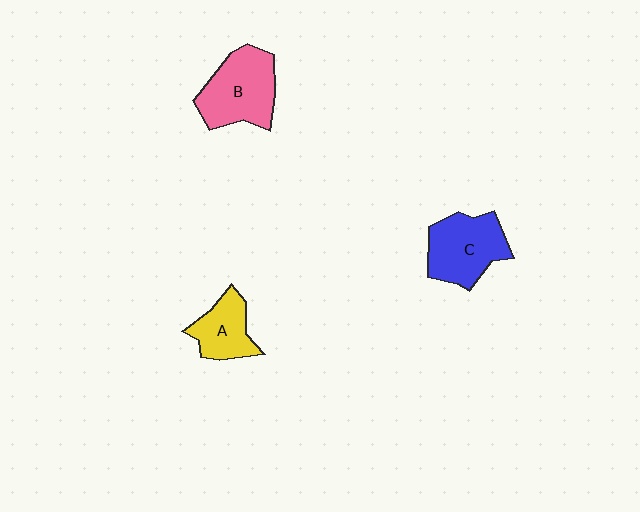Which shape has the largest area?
Shape B (pink).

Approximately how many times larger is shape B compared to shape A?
Approximately 1.6 times.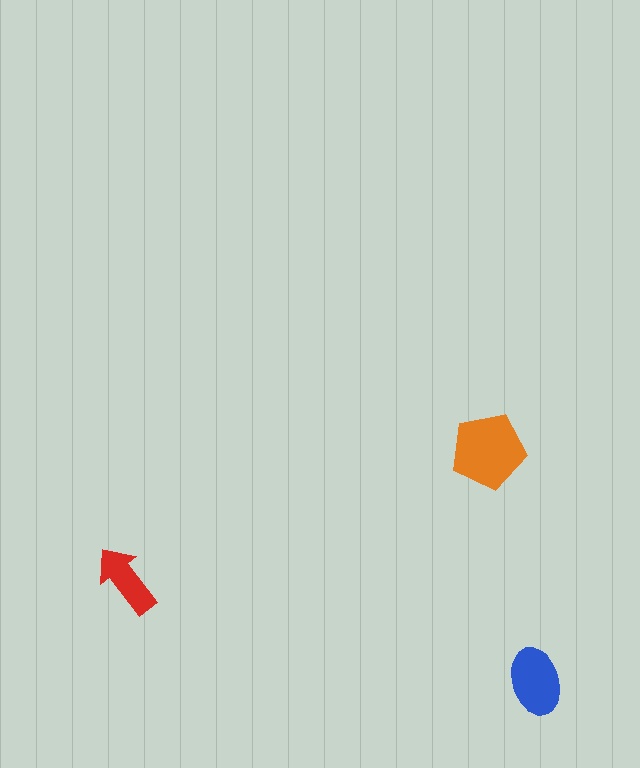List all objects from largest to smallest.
The orange pentagon, the blue ellipse, the red arrow.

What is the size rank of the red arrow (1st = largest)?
3rd.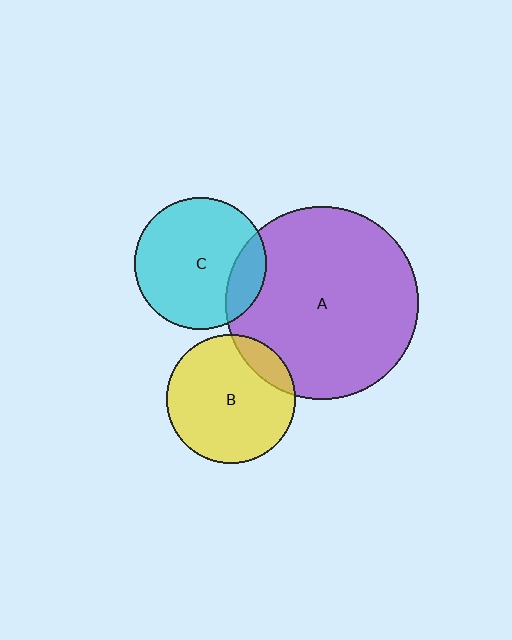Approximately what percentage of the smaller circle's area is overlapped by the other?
Approximately 15%.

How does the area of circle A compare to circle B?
Approximately 2.2 times.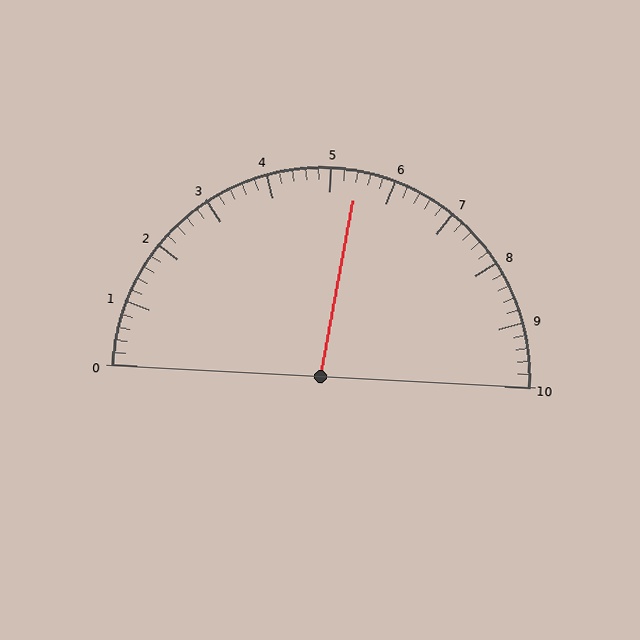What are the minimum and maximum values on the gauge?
The gauge ranges from 0 to 10.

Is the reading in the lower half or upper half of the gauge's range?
The reading is in the upper half of the range (0 to 10).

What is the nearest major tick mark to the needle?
The nearest major tick mark is 5.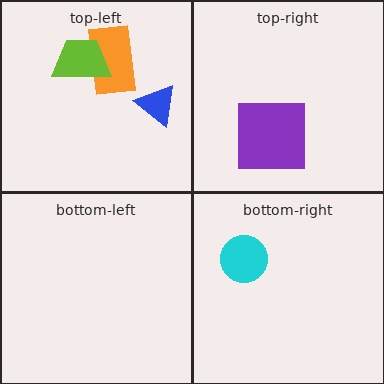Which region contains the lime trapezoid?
The top-left region.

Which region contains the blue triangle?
The top-left region.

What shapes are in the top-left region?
The orange rectangle, the blue triangle, the lime trapezoid.